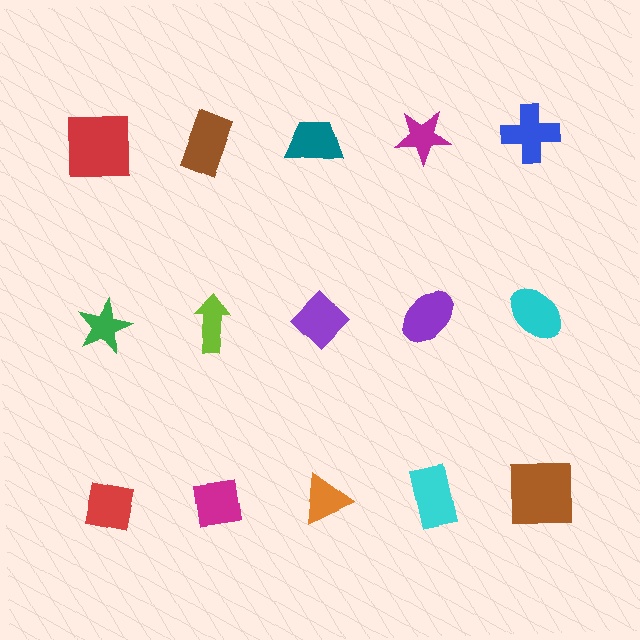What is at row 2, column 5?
A cyan ellipse.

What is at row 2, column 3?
A purple diamond.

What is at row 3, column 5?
A brown square.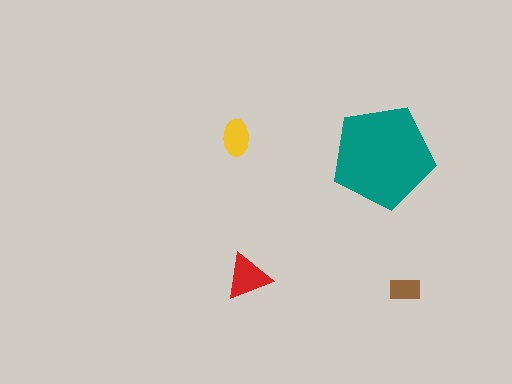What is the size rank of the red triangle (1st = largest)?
2nd.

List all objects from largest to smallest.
The teal pentagon, the red triangle, the yellow ellipse, the brown rectangle.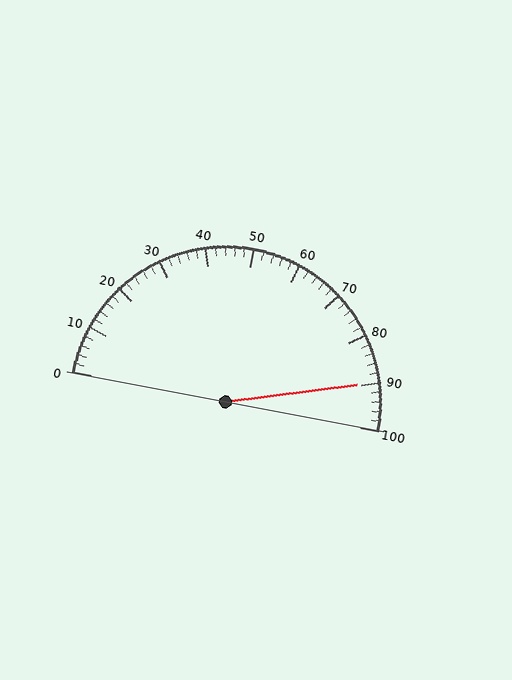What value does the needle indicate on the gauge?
The needle indicates approximately 90.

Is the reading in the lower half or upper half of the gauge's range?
The reading is in the upper half of the range (0 to 100).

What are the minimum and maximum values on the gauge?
The gauge ranges from 0 to 100.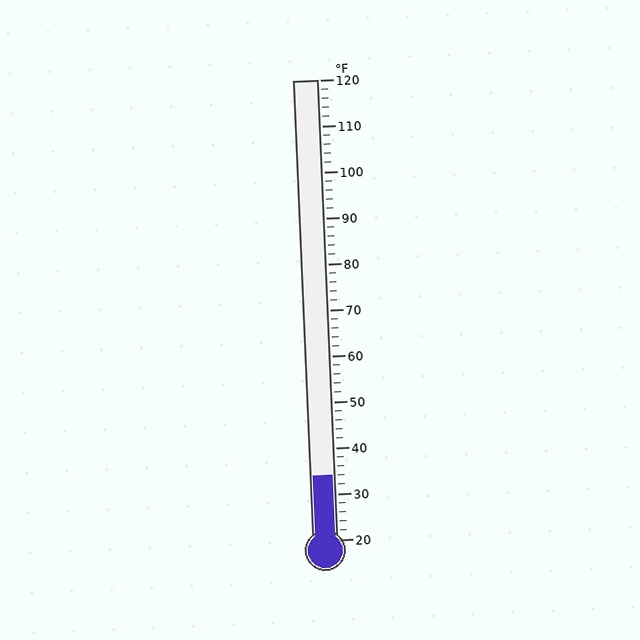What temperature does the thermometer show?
The thermometer shows approximately 34°F.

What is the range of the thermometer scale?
The thermometer scale ranges from 20°F to 120°F.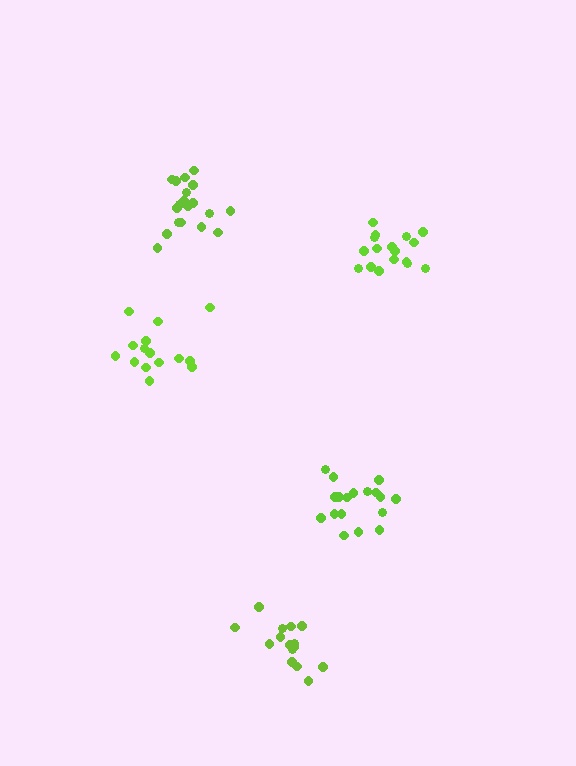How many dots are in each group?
Group 1: 19 dots, Group 2: 18 dots, Group 3: 15 dots, Group 4: 17 dots, Group 5: 16 dots (85 total).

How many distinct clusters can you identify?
There are 5 distinct clusters.